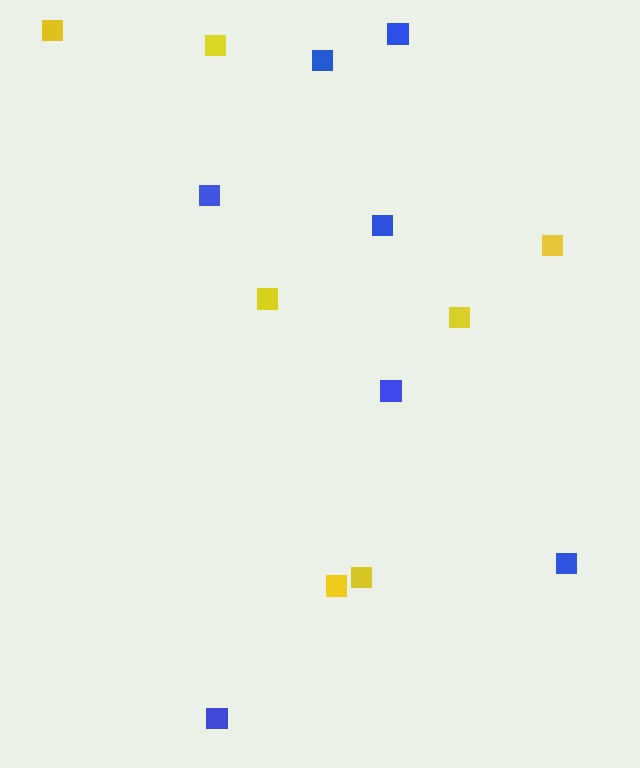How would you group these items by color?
There are 2 groups: one group of yellow squares (7) and one group of blue squares (7).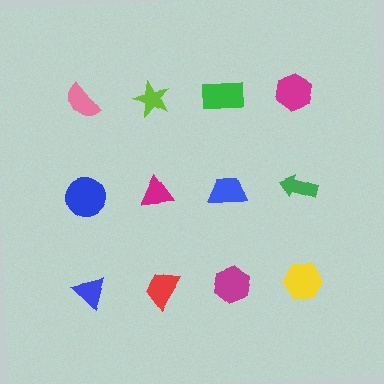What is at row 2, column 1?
A blue circle.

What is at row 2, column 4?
A green arrow.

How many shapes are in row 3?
4 shapes.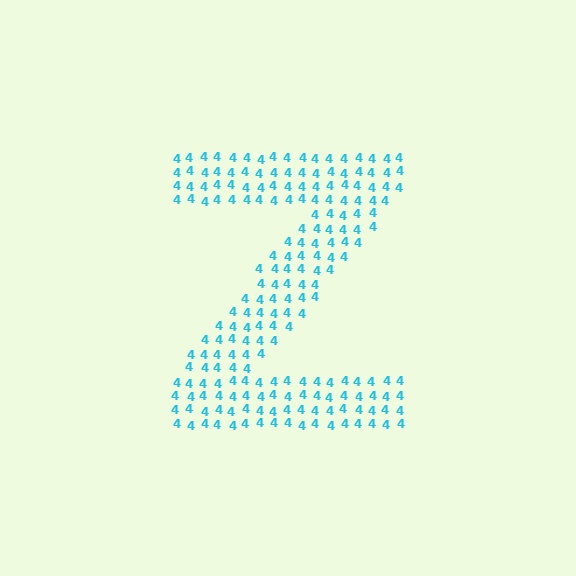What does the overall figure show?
The overall figure shows the letter Z.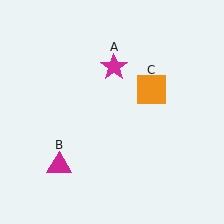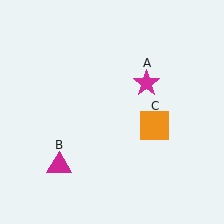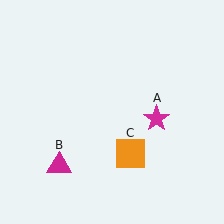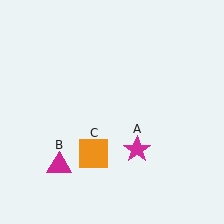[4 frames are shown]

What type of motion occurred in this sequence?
The magenta star (object A), orange square (object C) rotated clockwise around the center of the scene.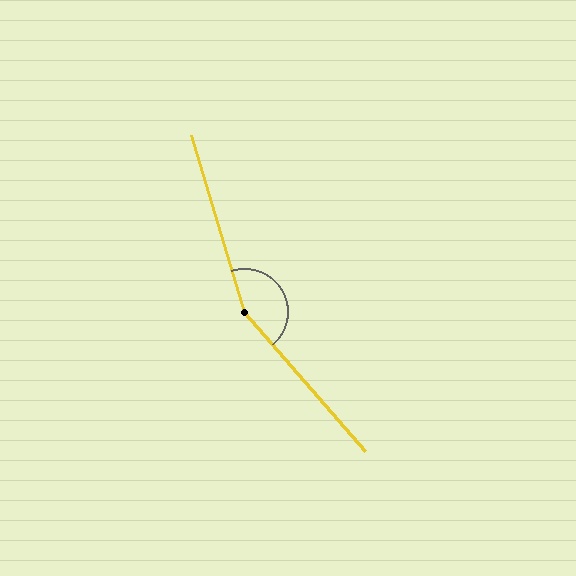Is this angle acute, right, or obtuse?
It is obtuse.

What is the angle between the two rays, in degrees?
Approximately 156 degrees.